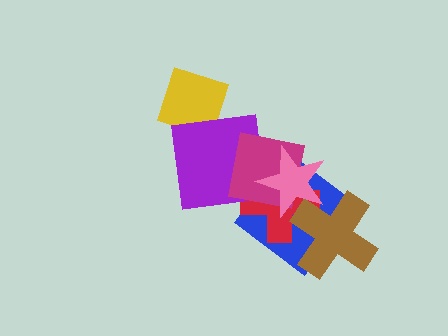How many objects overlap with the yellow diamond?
1 object overlaps with the yellow diamond.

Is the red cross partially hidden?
Yes, it is partially covered by another shape.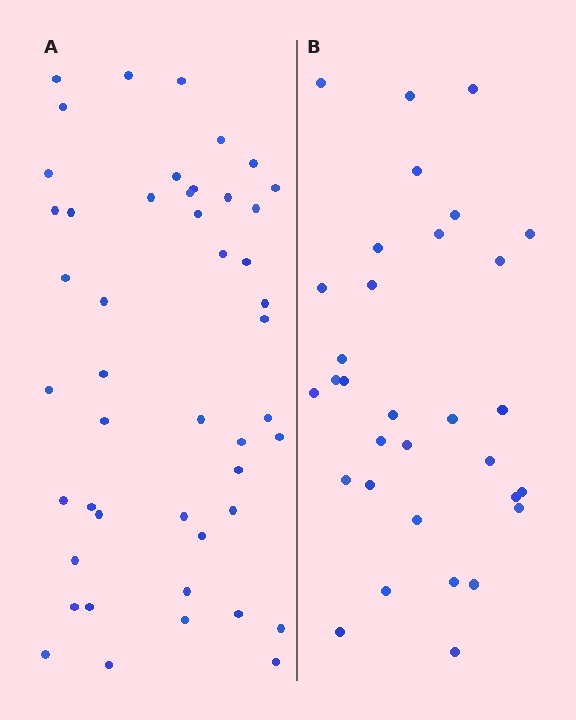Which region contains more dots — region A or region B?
Region A (the left region) has more dots.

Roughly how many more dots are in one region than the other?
Region A has approximately 15 more dots than region B.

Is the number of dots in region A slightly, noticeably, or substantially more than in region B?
Region A has substantially more. The ratio is roughly 1.5 to 1.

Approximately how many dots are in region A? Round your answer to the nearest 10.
About 50 dots. (The exact count is 47, which rounds to 50.)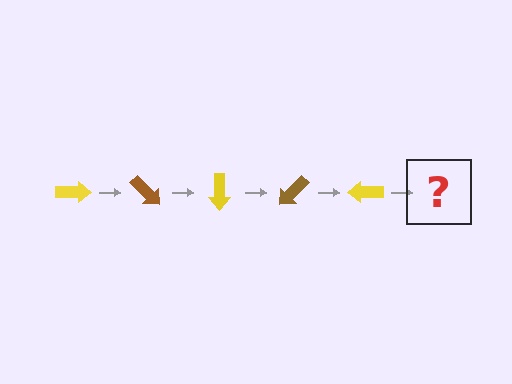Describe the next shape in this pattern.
It should be a brown arrow, rotated 225 degrees from the start.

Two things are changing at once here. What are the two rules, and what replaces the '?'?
The two rules are that it rotates 45 degrees each step and the color cycles through yellow and brown. The '?' should be a brown arrow, rotated 225 degrees from the start.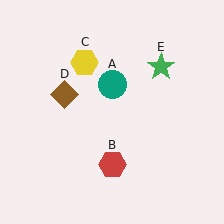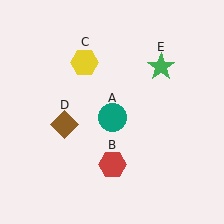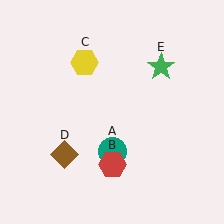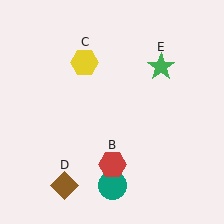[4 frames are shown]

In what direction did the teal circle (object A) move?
The teal circle (object A) moved down.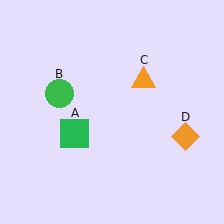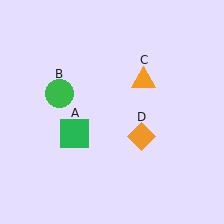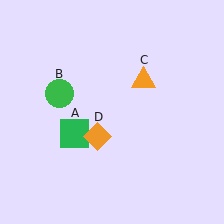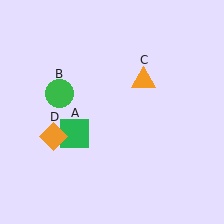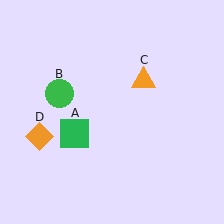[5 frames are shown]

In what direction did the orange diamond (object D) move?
The orange diamond (object D) moved left.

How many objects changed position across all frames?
1 object changed position: orange diamond (object D).